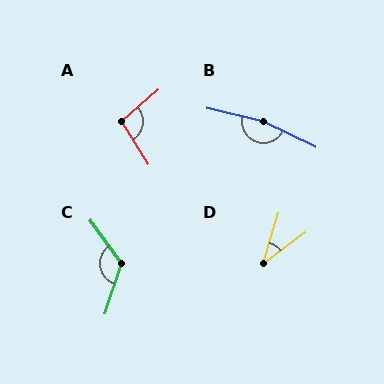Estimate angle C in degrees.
Approximately 126 degrees.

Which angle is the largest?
B, at approximately 167 degrees.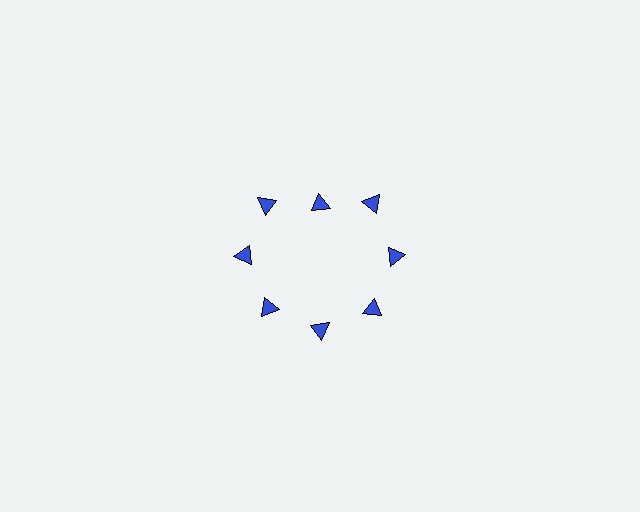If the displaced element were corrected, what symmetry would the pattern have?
It would have 8-fold rotational symmetry — the pattern would map onto itself every 45 degrees.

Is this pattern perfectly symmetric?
No. The 8 blue triangles are arranged in a ring, but one element near the 12 o'clock position is pulled inward toward the center, breaking the 8-fold rotational symmetry.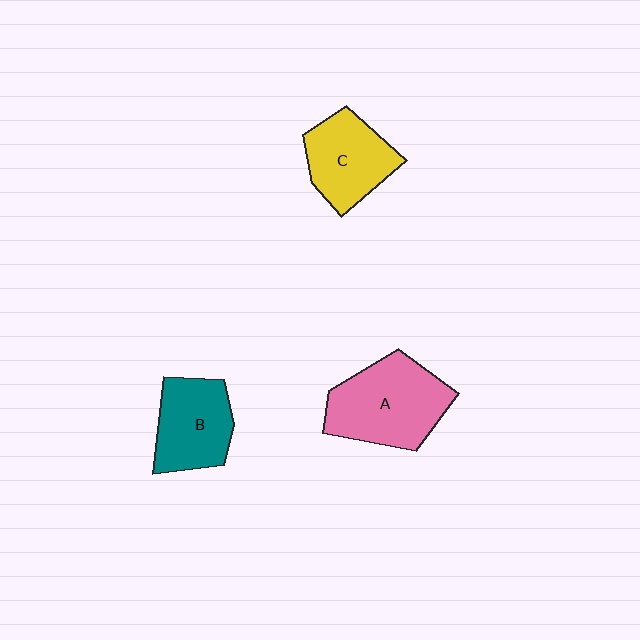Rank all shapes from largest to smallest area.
From largest to smallest: A (pink), B (teal), C (yellow).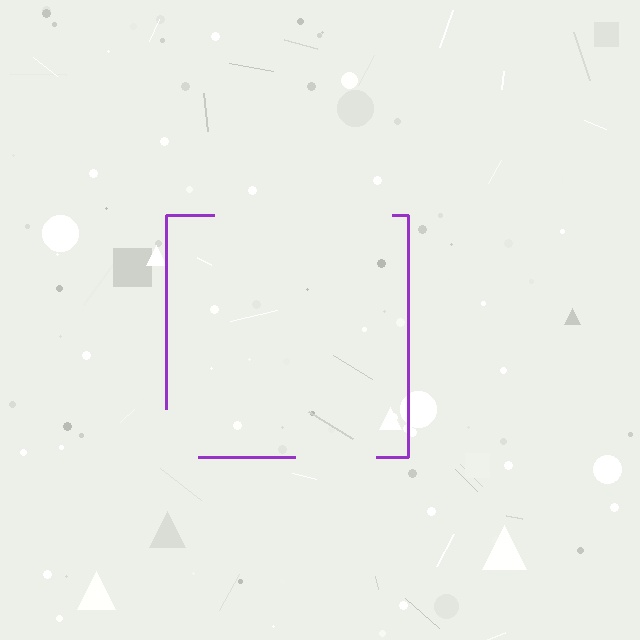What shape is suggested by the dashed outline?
The dashed outline suggests a square.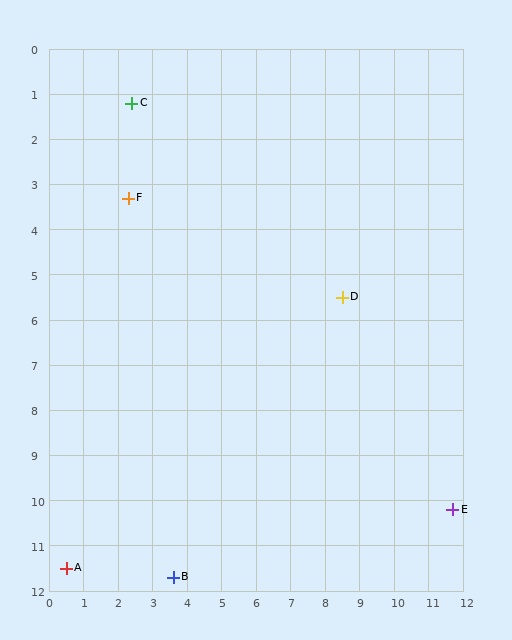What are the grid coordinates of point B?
Point B is at approximately (3.6, 11.7).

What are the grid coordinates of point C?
Point C is at approximately (2.4, 1.2).